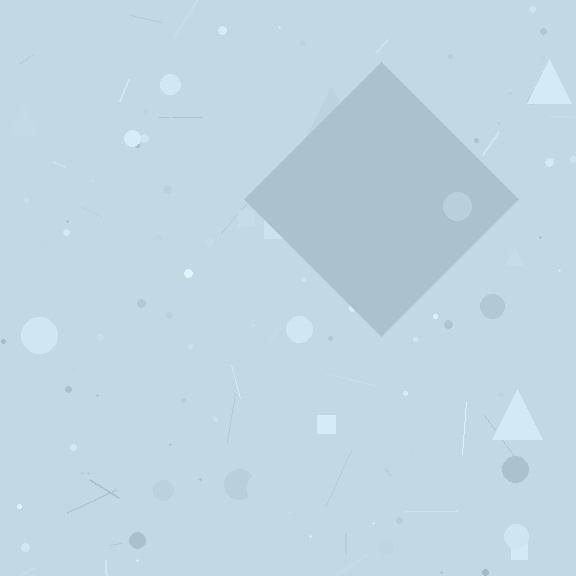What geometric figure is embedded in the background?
A diamond is embedded in the background.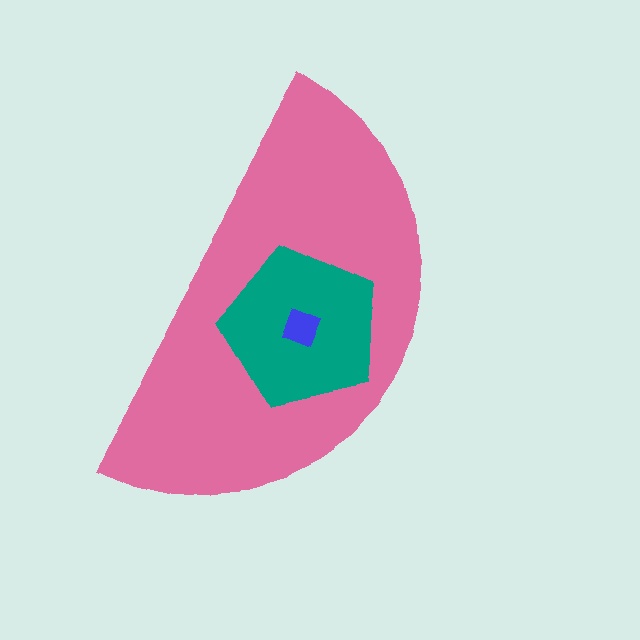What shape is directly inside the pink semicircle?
The teal pentagon.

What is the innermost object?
The blue diamond.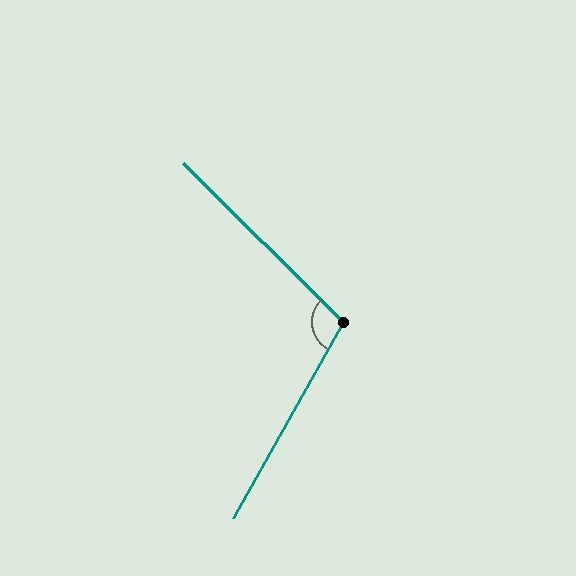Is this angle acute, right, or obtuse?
It is obtuse.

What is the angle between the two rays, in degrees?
Approximately 106 degrees.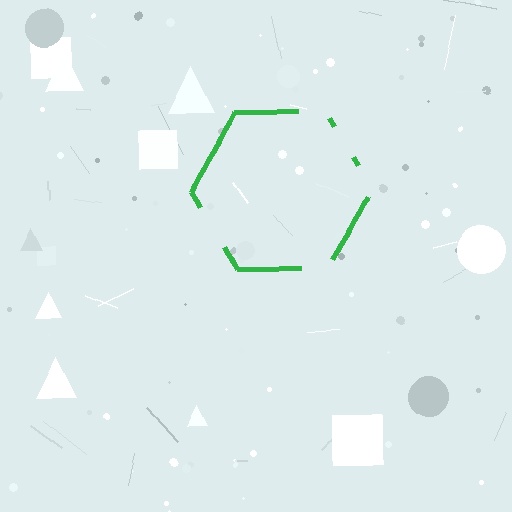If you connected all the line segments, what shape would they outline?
They would outline a hexagon.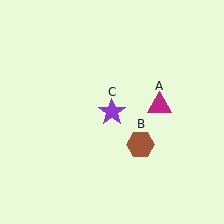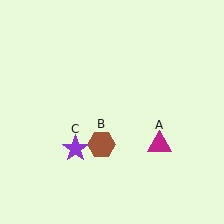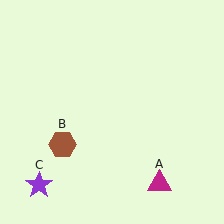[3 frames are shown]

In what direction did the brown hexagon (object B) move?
The brown hexagon (object B) moved left.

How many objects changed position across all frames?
3 objects changed position: magenta triangle (object A), brown hexagon (object B), purple star (object C).